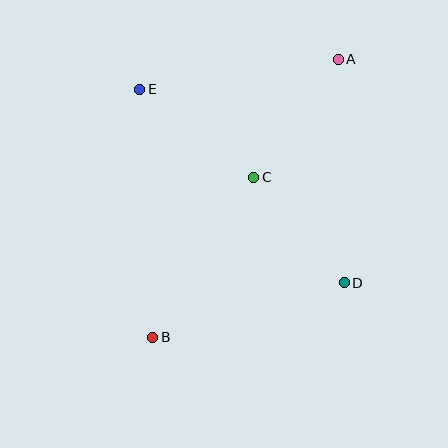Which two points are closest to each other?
Points C and D are closest to each other.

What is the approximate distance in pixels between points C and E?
The distance between C and E is approximately 144 pixels.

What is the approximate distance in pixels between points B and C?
The distance between B and C is approximately 189 pixels.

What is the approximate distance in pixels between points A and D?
The distance between A and D is approximately 224 pixels.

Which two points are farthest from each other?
Points A and B are farthest from each other.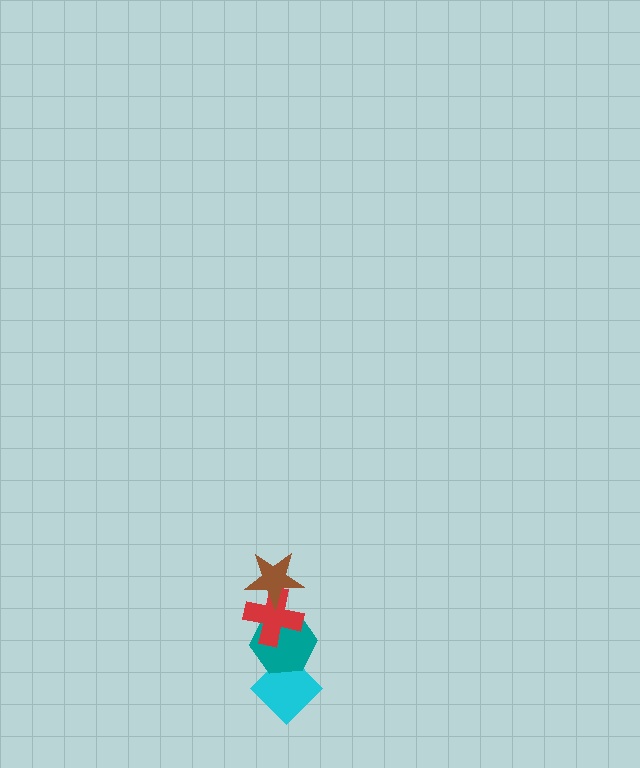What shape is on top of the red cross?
The brown star is on top of the red cross.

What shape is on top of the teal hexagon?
The red cross is on top of the teal hexagon.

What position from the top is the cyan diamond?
The cyan diamond is 4th from the top.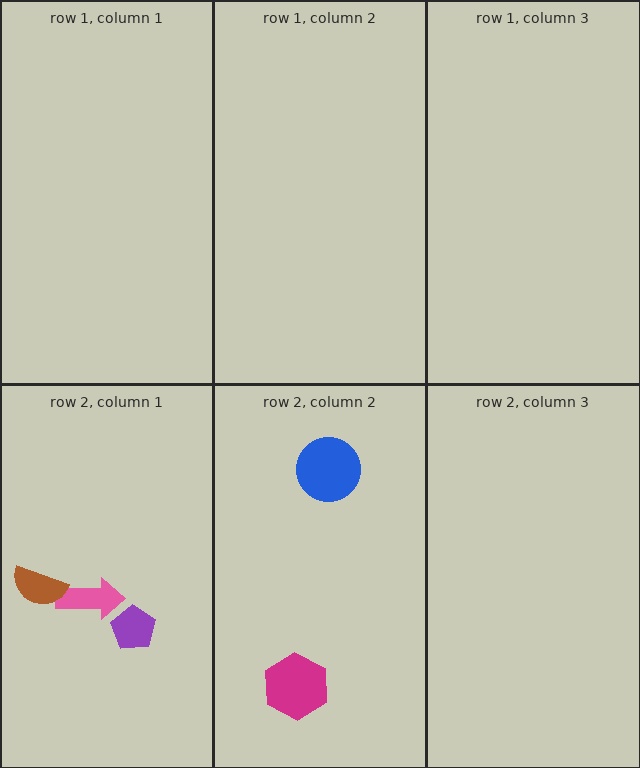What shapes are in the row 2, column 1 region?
The purple pentagon, the pink arrow, the brown semicircle.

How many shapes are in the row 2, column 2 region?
2.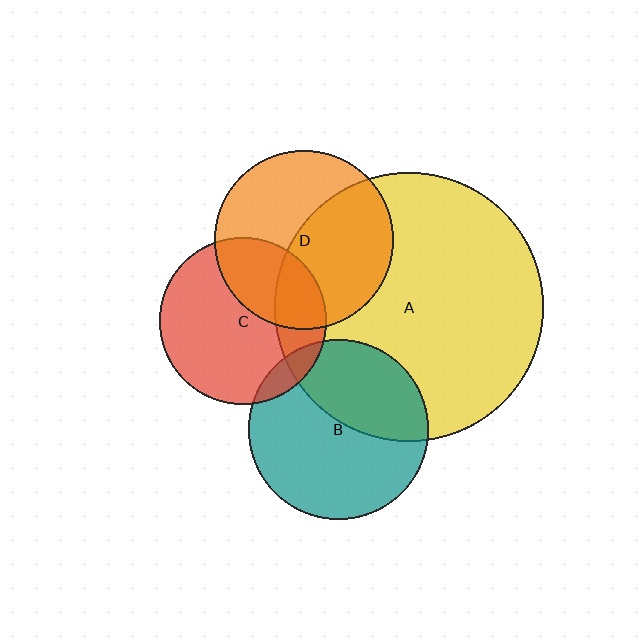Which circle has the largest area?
Circle A (yellow).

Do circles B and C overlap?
Yes.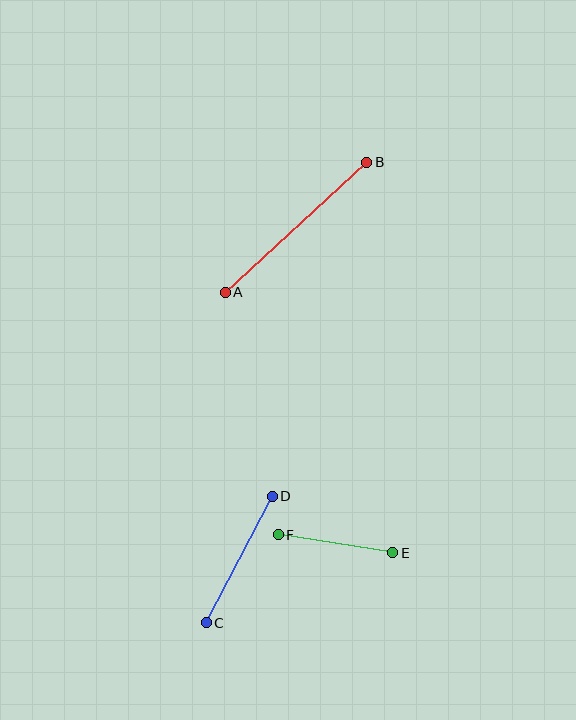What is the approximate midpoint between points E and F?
The midpoint is at approximately (336, 544) pixels.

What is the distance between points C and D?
The distance is approximately 143 pixels.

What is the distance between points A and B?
The distance is approximately 192 pixels.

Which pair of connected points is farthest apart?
Points A and B are farthest apart.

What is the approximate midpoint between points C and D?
The midpoint is at approximately (239, 559) pixels.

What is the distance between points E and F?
The distance is approximately 116 pixels.